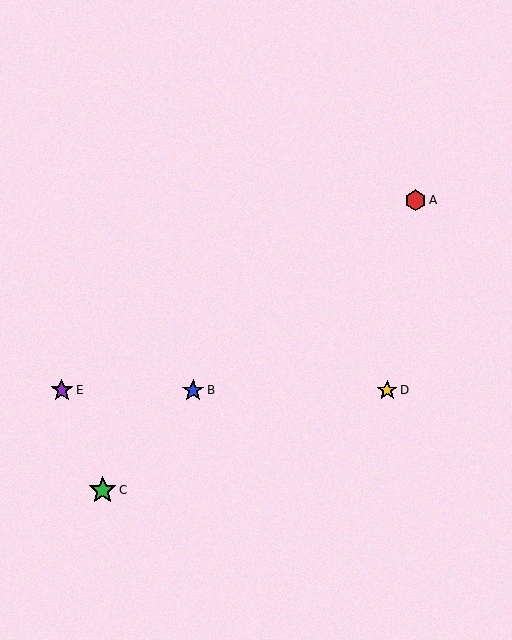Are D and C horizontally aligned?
No, D is at y≈390 and C is at y≈490.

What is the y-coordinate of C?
Object C is at y≈490.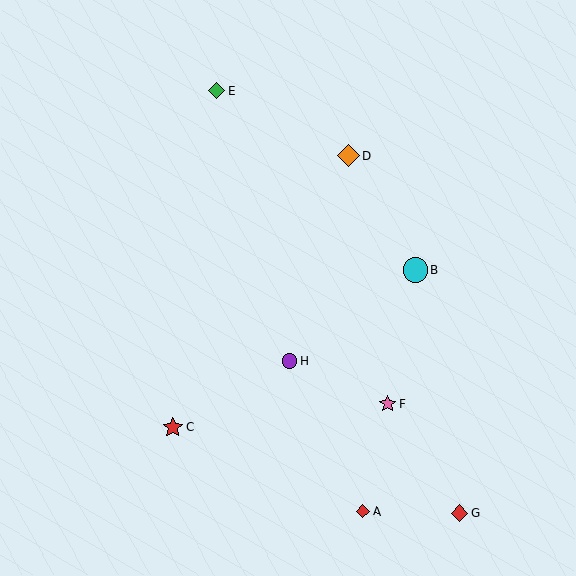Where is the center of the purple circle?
The center of the purple circle is at (289, 361).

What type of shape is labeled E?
Shape E is a green diamond.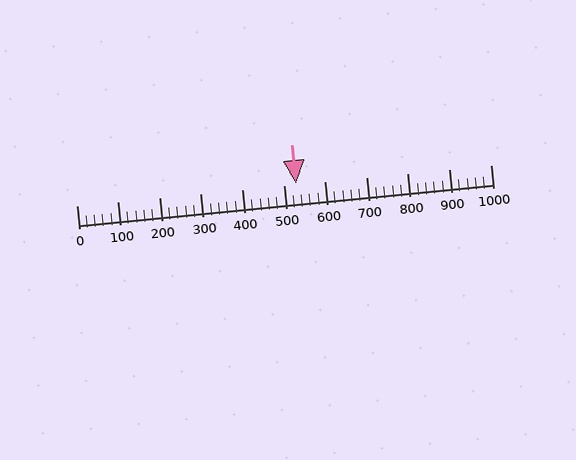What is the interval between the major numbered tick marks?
The major tick marks are spaced 100 units apart.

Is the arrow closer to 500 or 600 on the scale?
The arrow is closer to 500.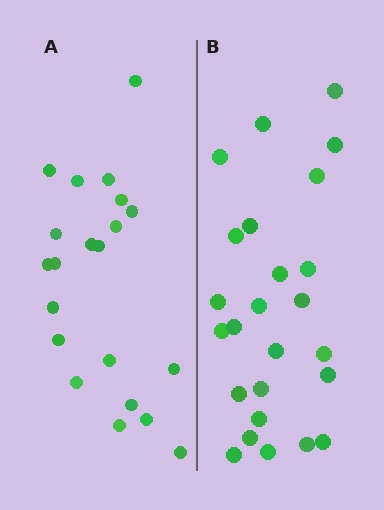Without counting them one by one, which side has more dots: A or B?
Region B (the right region) has more dots.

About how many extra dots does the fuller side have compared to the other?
Region B has about 4 more dots than region A.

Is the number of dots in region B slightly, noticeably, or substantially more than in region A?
Region B has only slightly more — the two regions are fairly close. The ratio is roughly 1.2 to 1.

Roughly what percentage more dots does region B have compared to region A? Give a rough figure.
About 20% more.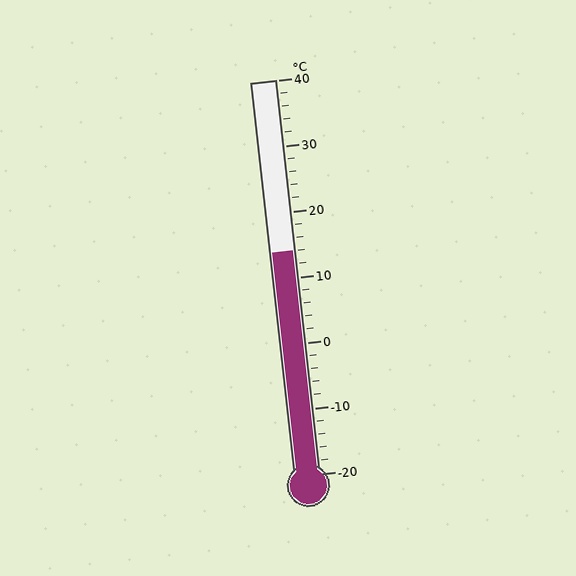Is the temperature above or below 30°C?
The temperature is below 30°C.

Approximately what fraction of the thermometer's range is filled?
The thermometer is filled to approximately 55% of its range.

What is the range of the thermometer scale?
The thermometer scale ranges from -20°C to 40°C.